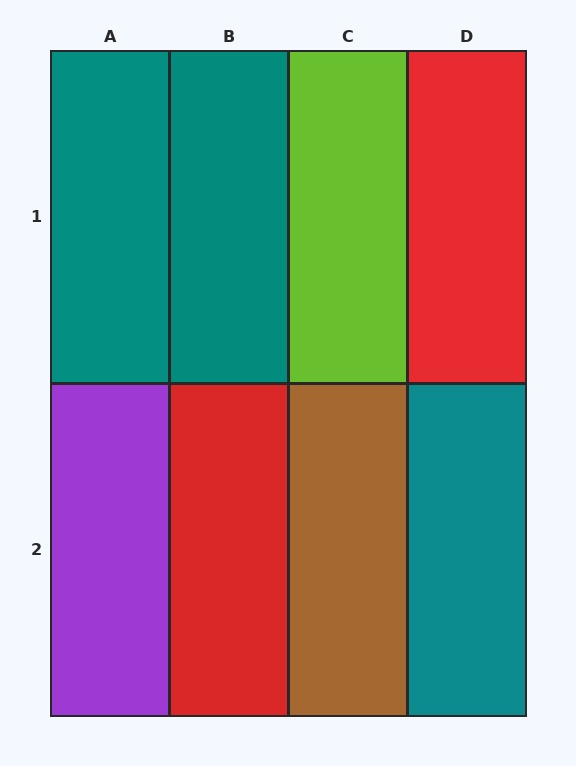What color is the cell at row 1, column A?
Teal.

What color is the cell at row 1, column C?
Lime.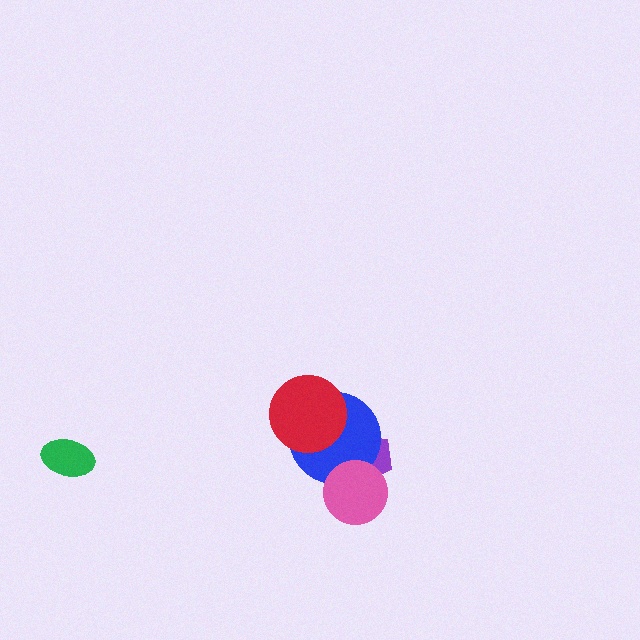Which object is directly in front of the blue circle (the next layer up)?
The red circle is directly in front of the blue circle.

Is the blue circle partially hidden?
Yes, it is partially covered by another shape.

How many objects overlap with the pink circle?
2 objects overlap with the pink circle.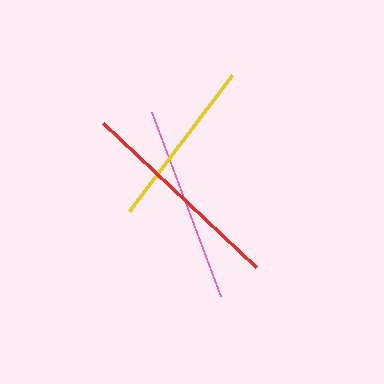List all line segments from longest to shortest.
From longest to shortest: red, pink, yellow.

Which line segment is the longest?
The red line is the longest at approximately 210 pixels.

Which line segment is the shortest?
The yellow line is the shortest at approximately 171 pixels.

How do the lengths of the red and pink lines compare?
The red and pink lines are approximately the same length.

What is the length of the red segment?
The red segment is approximately 210 pixels long.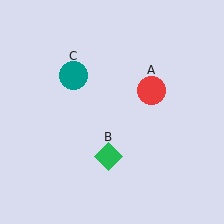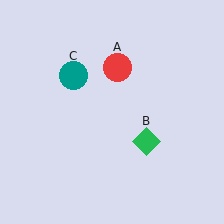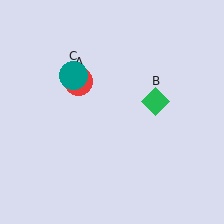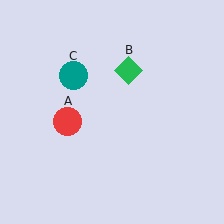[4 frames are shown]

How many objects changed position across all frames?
2 objects changed position: red circle (object A), green diamond (object B).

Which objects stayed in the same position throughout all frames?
Teal circle (object C) remained stationary.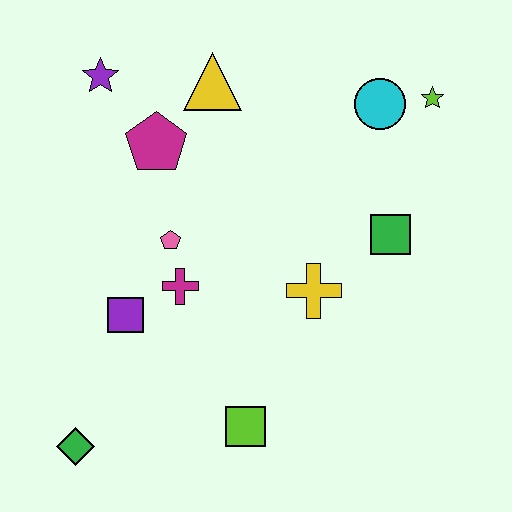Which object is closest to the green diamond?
The purple square is closest to the green diamond.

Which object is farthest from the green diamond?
The lime star is farthest from the green diamond.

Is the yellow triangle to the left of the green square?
Yes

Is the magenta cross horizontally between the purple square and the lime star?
Yes